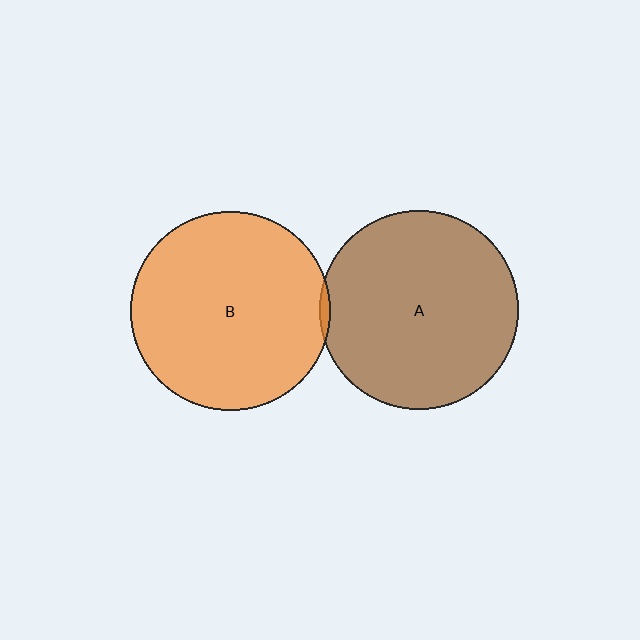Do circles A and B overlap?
Yes.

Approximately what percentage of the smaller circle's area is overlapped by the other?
Approximately 5%.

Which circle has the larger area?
Circle A (brown).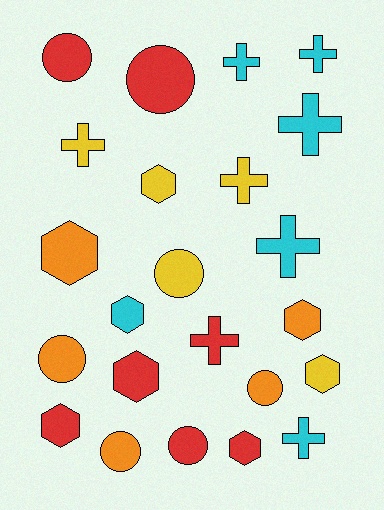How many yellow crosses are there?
There are 2 yellow crosses.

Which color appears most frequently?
Red, with 7 objects.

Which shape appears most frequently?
Cross, with 8 objects.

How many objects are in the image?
There are 23 objects.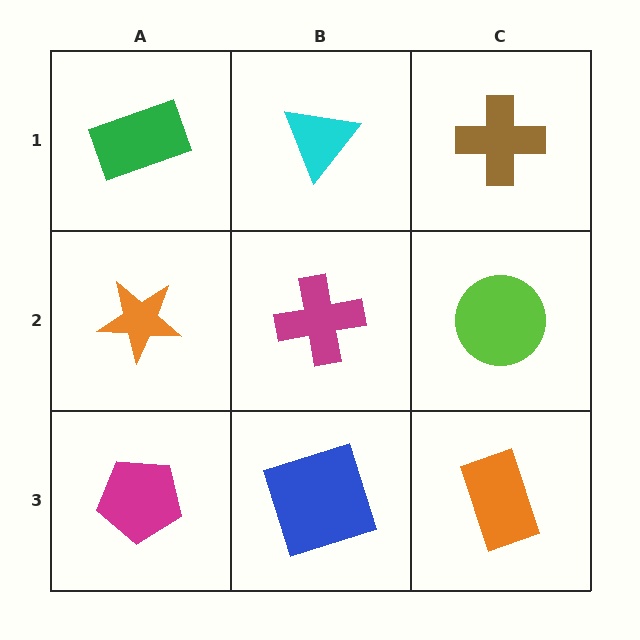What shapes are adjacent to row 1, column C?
A lime circle (row 2, column C), a cyan triangle (row 1, column B).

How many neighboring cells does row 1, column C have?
2.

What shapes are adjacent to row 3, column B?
A magenta cross (row 2, column B), a magenta pentagon (row 3, column A), an orange rectangle (row 3, column C).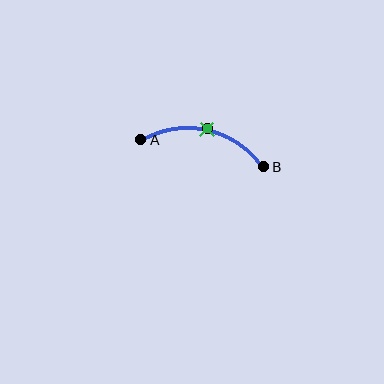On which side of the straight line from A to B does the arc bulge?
The arc bulges above the straight line connecting A and B.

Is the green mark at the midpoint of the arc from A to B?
Yes. The green mark lies on the arc at equal arc-length from both A and B — it is the arc midpoint.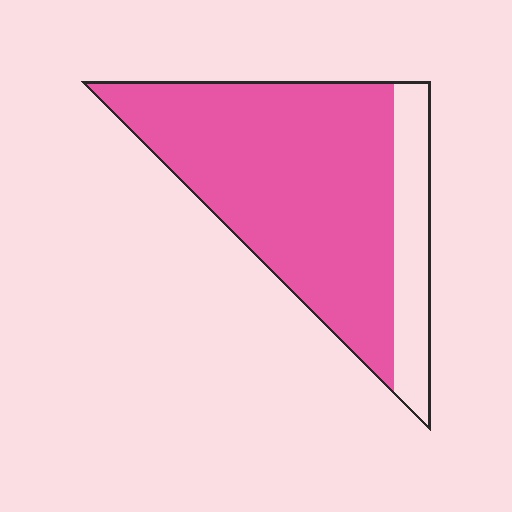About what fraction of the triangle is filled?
About four fifths (4/5).